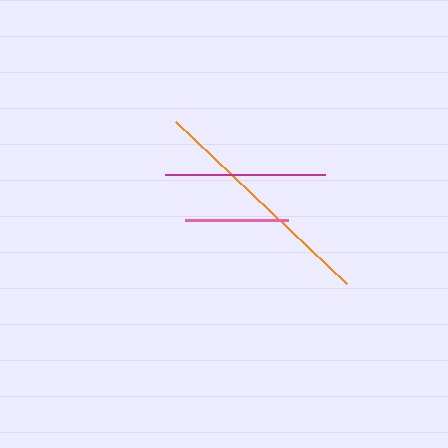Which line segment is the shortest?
The pink line is the shortest at approximately 103 pixels.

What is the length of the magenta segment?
The magenta segment is approximately 161 pixels long.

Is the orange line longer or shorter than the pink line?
The orange line is longer than the pink line.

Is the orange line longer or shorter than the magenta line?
The orange line is longer than the magenta line.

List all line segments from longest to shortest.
From longest to shortest: orange, magenta, pink.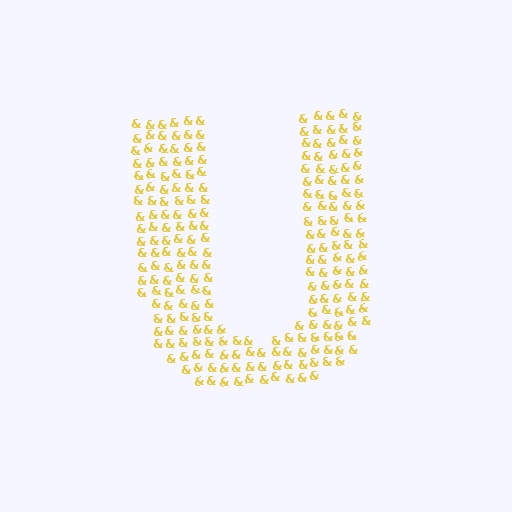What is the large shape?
The large shape is the letter U.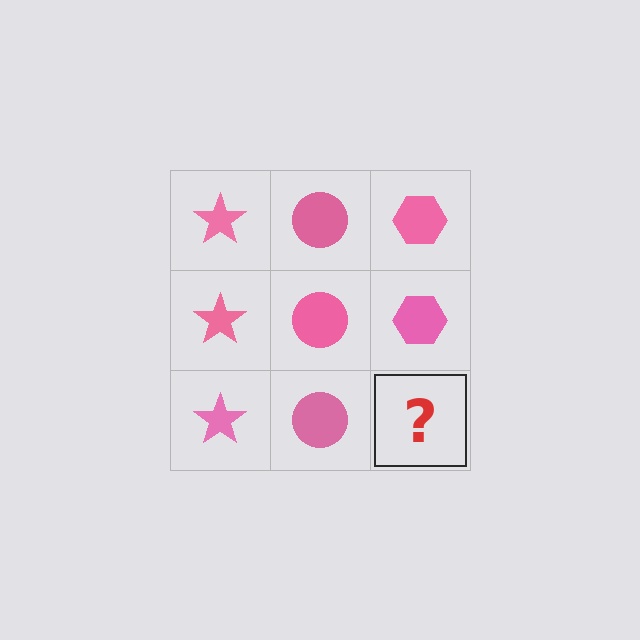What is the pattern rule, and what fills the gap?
The rule is that each column has a consistent shape. The gap should be filled with a pink hexagon.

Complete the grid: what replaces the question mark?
The question mark should be replaced with a pink hexagon.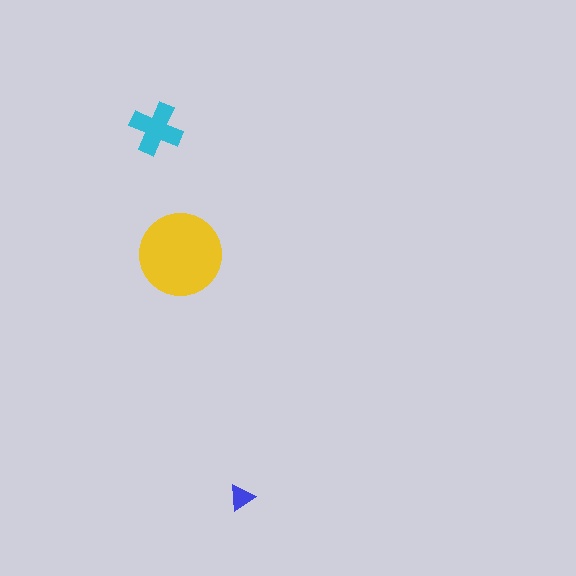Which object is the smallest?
The blue triangle.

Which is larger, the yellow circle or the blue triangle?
The yellow circle.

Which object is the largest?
The yellow circle.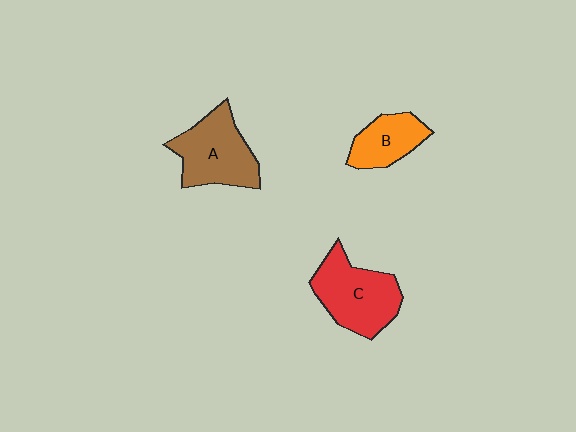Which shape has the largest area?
Shape C (red).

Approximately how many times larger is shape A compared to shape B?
Approximately 1.6 times.